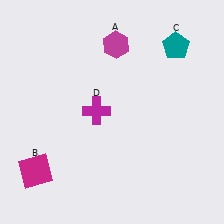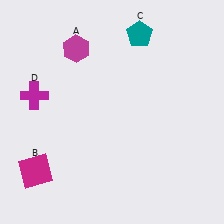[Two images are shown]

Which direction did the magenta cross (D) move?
The magenta cross (D) moved left.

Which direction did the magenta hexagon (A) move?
The magenta hexagon (A) moved left.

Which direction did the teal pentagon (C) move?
The teal pentagon (C) moved left.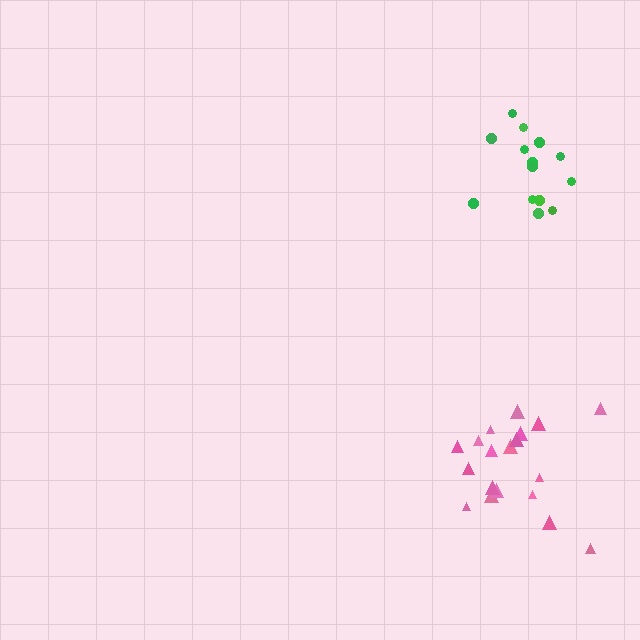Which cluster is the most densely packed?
Pink.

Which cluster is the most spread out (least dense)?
Green.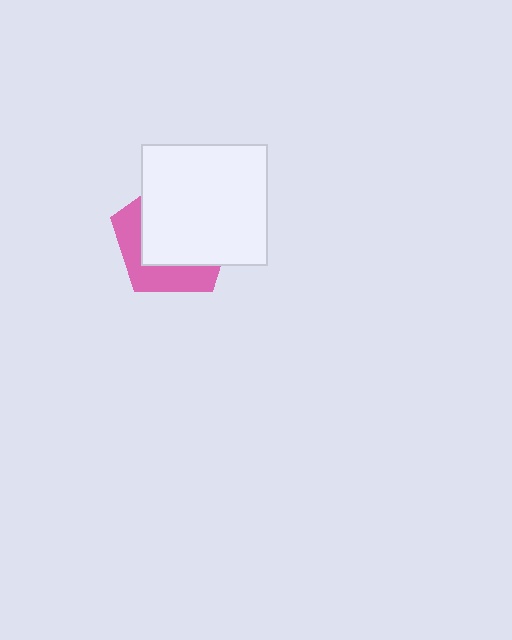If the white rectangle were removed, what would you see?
You would see the complete pink pentagon.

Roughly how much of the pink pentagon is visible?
A small part of it is visible (roughly 36%).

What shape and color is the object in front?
The object in front is a white rectangle.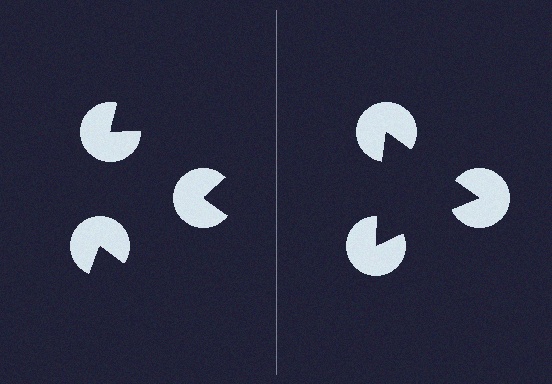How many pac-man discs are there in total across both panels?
6 — 3 on each side.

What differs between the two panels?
The pac-man discs are positioned identically on both sides; only the wedge orientations differ. On the right they align to a triangle; on the left they are misaligned.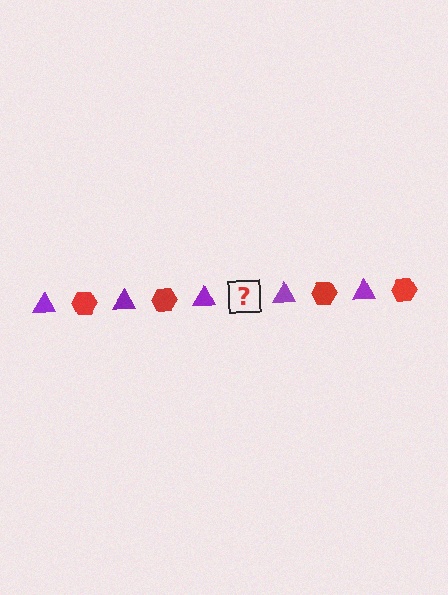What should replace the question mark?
The question mark should be replaced with a red hexagon.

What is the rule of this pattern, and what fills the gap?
The rule is that the pattern alternates between purple triangle and red hexagon. The gap should be filled with a red hexagon.